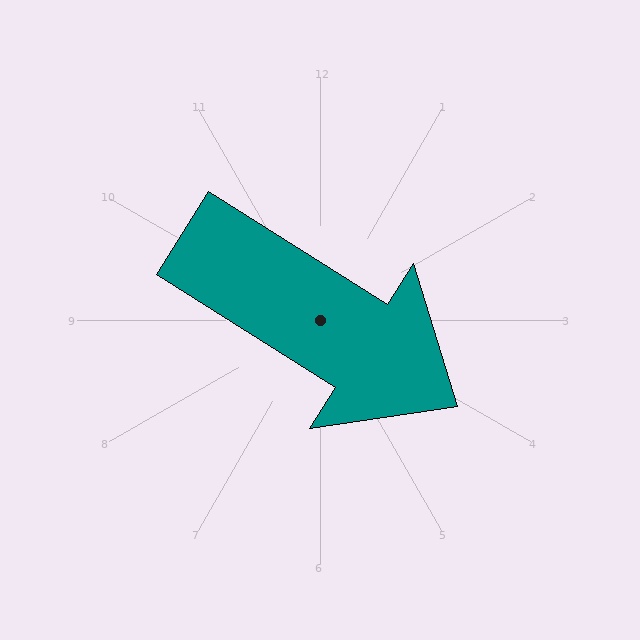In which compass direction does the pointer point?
Southeast.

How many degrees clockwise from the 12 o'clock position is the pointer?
Approximately 122 degrees.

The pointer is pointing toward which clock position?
Roughly 4 o'clock.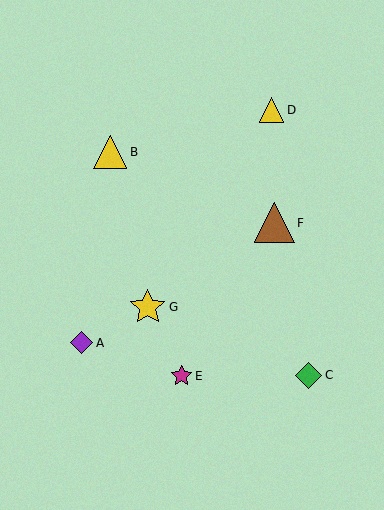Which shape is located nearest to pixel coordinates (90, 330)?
The purple diamond (labeled A) at (82, 343) is nearest to that location.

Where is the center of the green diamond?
The center of the green diamond is at (309, 375).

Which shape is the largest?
The brown triangle (labeled F) is the largest.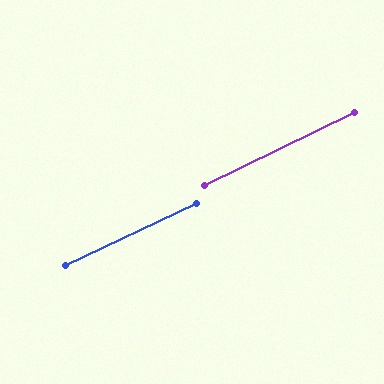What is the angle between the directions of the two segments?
Approximately 1 degree.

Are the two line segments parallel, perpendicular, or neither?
Parallel — their directions differ by only 0.6°.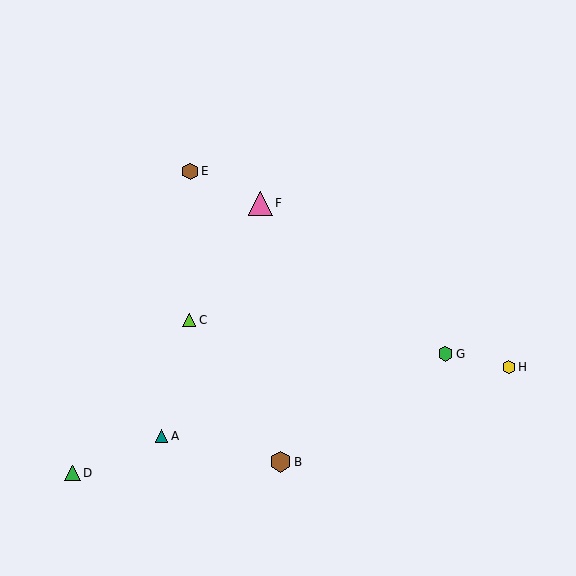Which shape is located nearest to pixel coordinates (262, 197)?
The pink triangle (labeled F) at (260, 203) is nearest to that location.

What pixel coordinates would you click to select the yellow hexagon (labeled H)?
Click at (509, 367) to select the yellow hexagon H.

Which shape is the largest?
The pink triangle (labeled F) is the largest.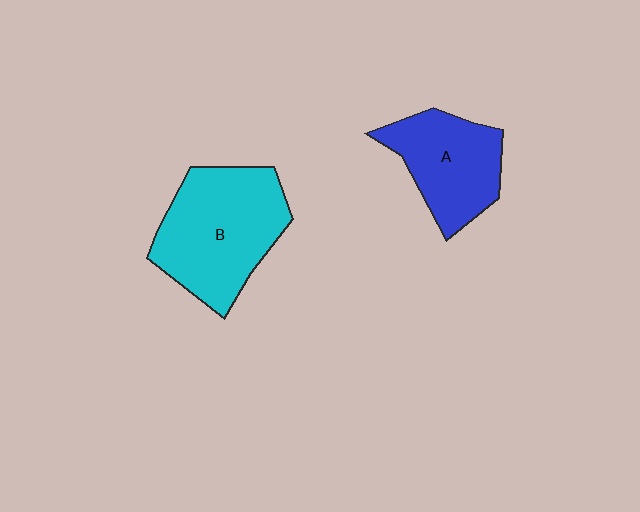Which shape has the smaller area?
Shape A (blue).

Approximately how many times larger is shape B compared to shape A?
Approximately 1.4 times.